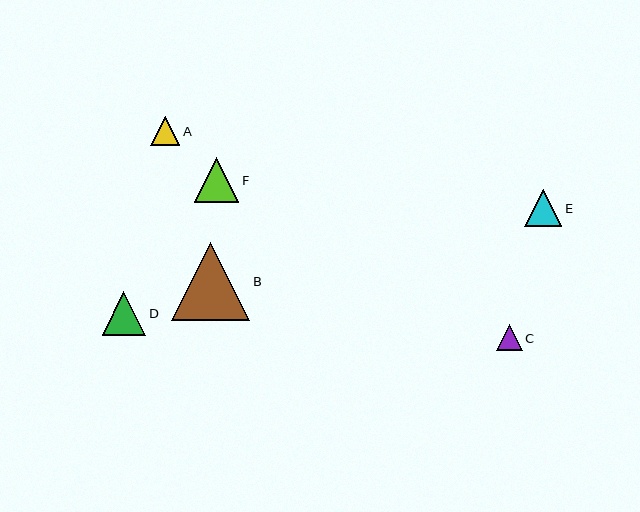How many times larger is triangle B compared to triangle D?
Triangle B is approximately 1.8 times the size of triangle D.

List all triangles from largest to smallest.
From largest to smallest: B, F, D, E, A, C.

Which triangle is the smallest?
Triangle C is the smallest with a size of approximately 26 pixels.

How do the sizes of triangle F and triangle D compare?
Triangle F and triangle D are approximately the same size.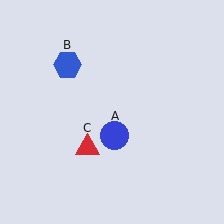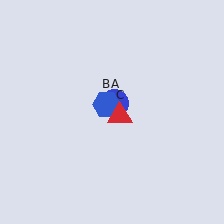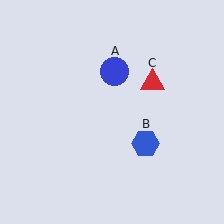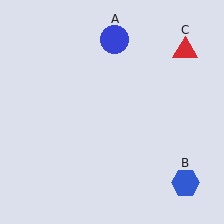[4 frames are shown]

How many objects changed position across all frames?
3 objects changed position: blue circle (object A), blue hexagon (object B), red triangle (object C).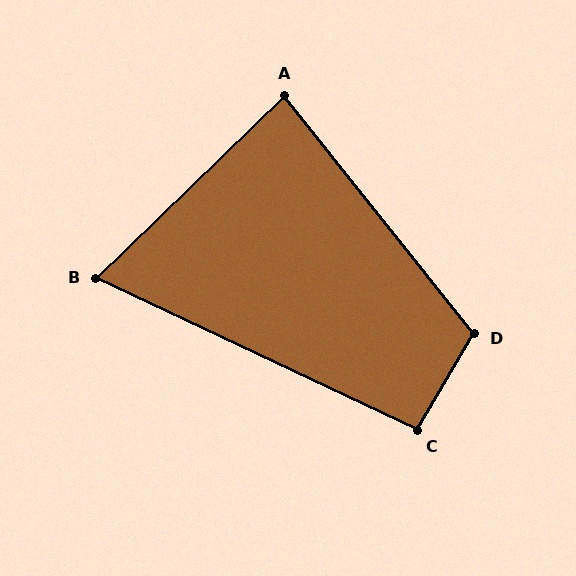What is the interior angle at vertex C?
Approximately 95 degrees (obtuse).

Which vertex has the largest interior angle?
D, at approximately 111 degrees.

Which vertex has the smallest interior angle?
B, at approximately 69 degrees.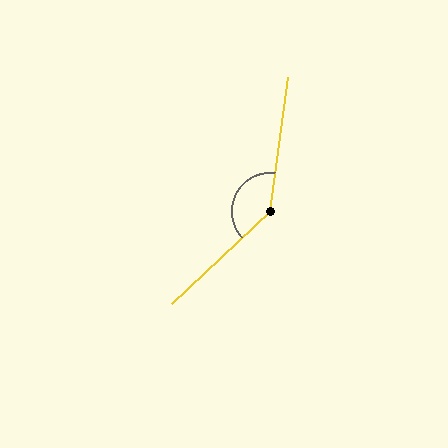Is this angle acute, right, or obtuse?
It is obtuse.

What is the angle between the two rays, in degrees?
Approximately 141 degrees.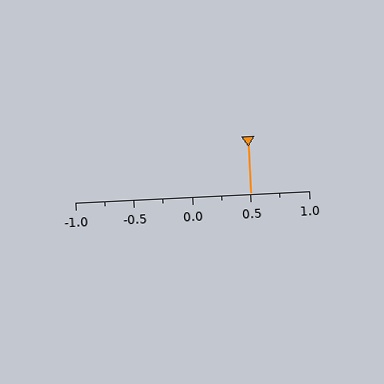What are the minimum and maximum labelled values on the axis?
The axis runs from -1.0 to 1.0.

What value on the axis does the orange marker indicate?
The marker indicates approximately 0.5.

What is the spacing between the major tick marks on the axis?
The major ticks are spaced 0.5 apart.